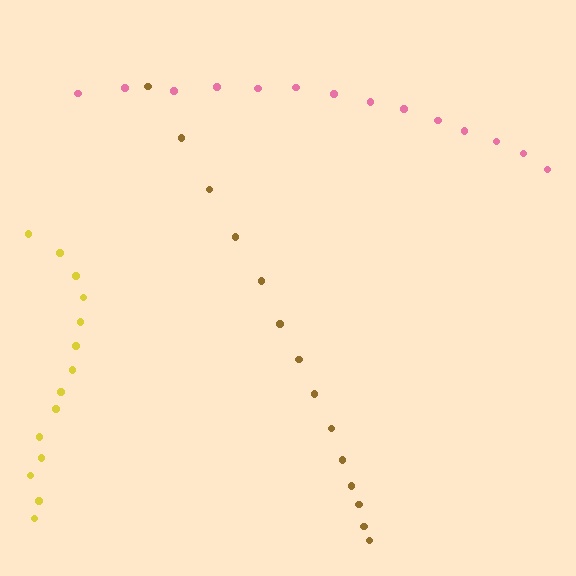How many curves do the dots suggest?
There are 3 distinct paths.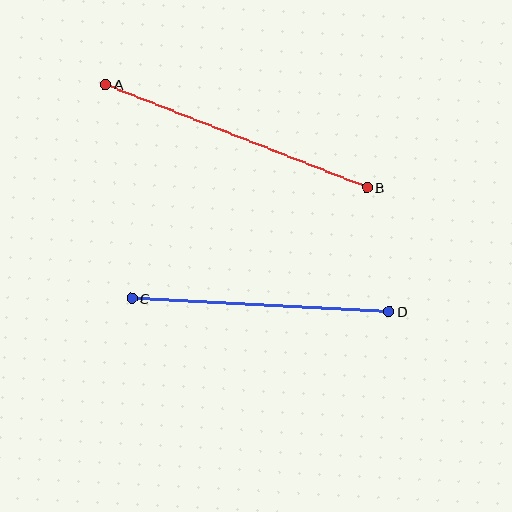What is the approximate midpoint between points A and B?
The midpoint is at approximately (236, 136) pixels.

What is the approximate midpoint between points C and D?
The midpoint is at approximately (261, 305) pixels.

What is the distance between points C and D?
The distance is approximately 258 pixels.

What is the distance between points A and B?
The distance is approximately 281 pixels.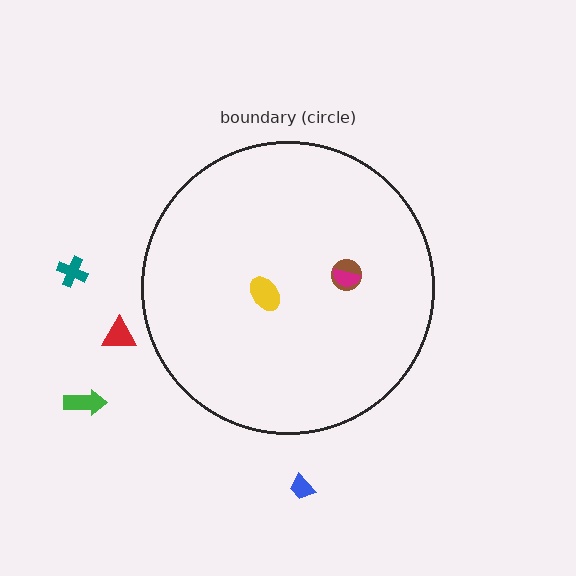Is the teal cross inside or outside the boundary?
Outside.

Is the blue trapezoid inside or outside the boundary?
Outside.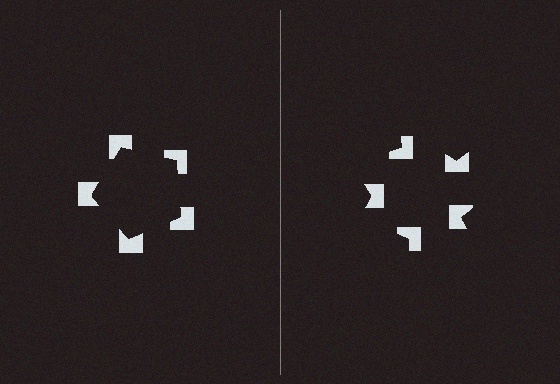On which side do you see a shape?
An illusory pentagon appears on the left side. On the right side the wedge cuts are rotated, so no coherent shape forms.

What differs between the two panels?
The notched squares are positioned identically on both sides; only the wedge orientations differ. On the left they align to a pentagon; on the right they are misaligned.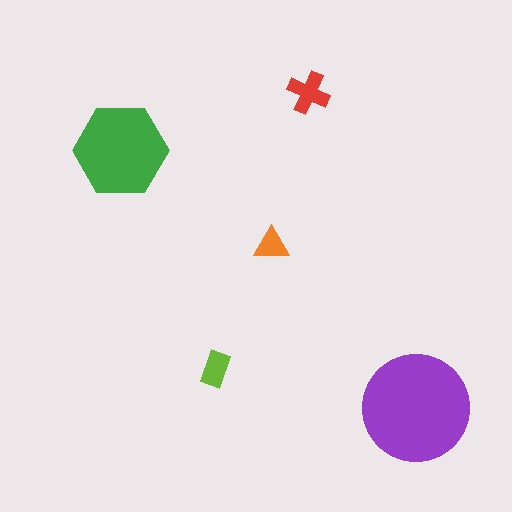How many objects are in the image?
There are 5 objects in the image.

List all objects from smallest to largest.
The orange triangle, the lime rectangle, the red cross, the green hexagon, the purple circle.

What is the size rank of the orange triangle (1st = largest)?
5th.